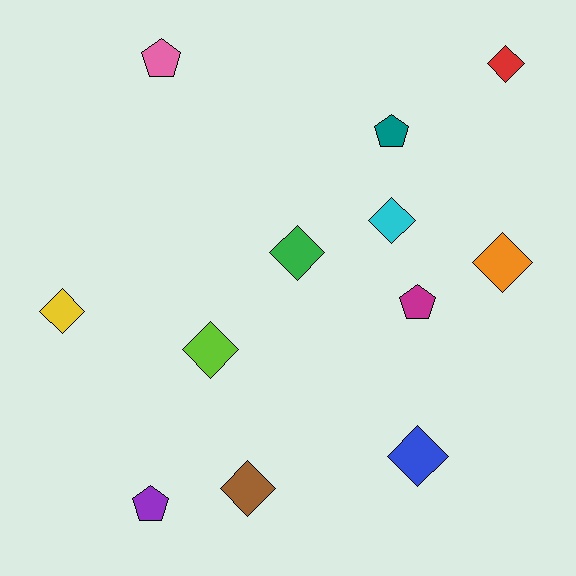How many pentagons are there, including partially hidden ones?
There are 4 pentagons.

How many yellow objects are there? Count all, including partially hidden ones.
There is 1 yellow object.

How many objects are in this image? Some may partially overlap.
There are 12 objects.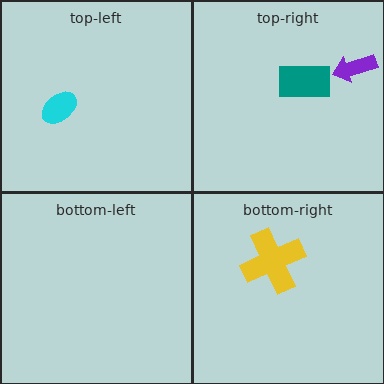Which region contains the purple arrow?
The top-right region.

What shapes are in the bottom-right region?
The yellow cross.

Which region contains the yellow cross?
The bottom-right region.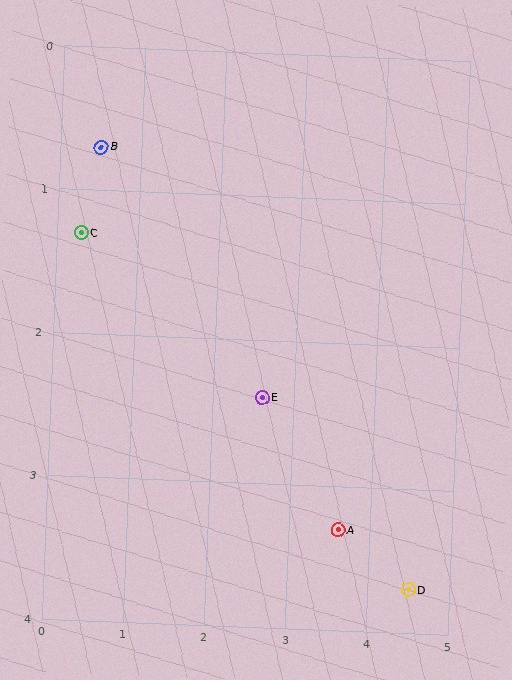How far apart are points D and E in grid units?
Points D and E are about 2.3 grid units apart.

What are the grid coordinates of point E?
Point E is at approximately (2.6, 2.4).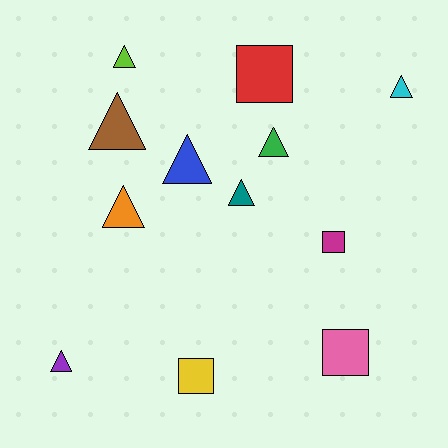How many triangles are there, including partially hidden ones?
There are 8 triangles.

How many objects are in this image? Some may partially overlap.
There are 12 objects.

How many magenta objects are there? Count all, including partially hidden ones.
There is 1 magenta object.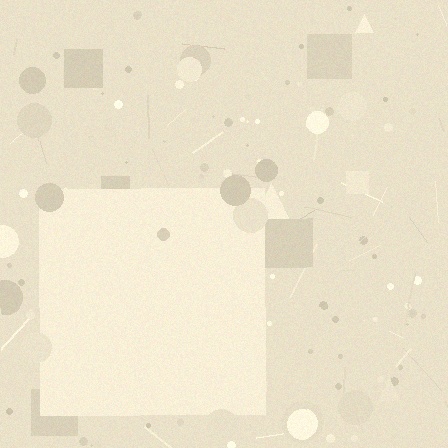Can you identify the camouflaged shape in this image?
The camouflaged shape is a square.